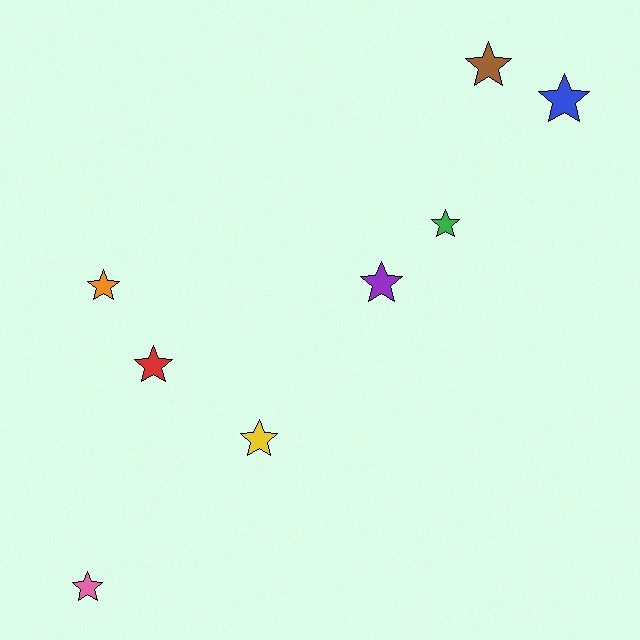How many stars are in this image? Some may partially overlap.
There are 8 stars.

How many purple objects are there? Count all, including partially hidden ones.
There is 1 purple object.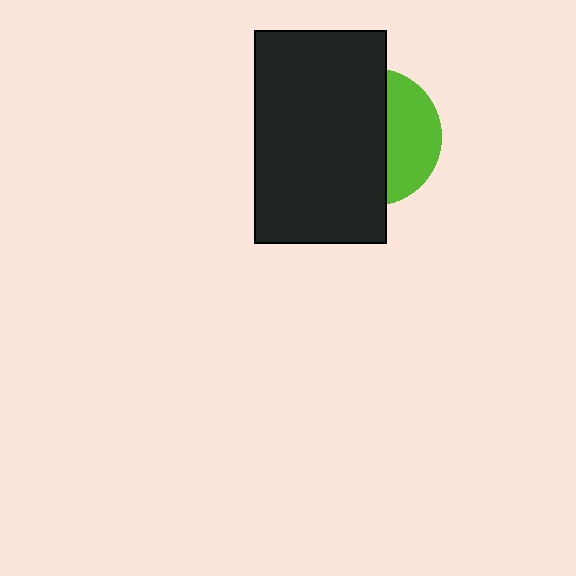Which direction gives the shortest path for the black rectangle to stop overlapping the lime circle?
Moving left gives the shortest separation.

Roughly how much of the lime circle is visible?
A small part of it is visible (roughly 37%).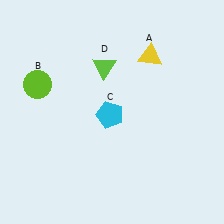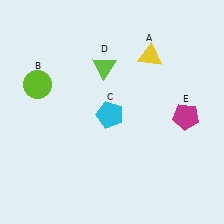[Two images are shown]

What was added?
A magenta pentagon (E) was added in Image 2.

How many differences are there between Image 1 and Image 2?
There is 1 difference between the two images.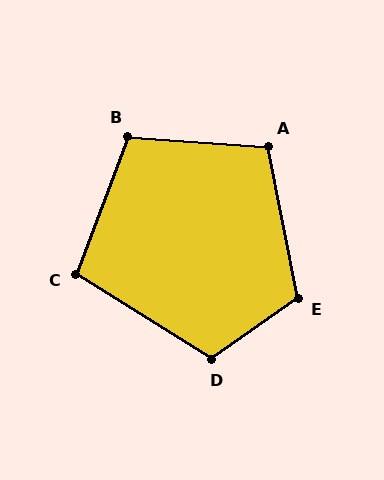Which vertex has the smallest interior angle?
C, at approximately 101 degrees.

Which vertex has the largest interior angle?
E, at approximately 114 degrees.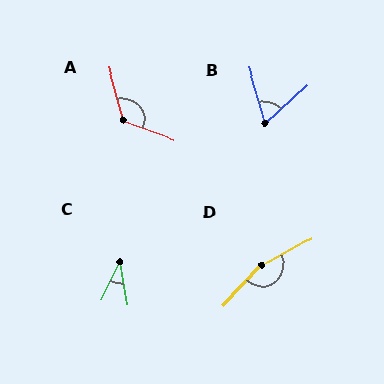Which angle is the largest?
D, at approximately 162 degrees.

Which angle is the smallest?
C, at approximately 36 degrees.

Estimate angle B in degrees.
Approximately 65 degrees.